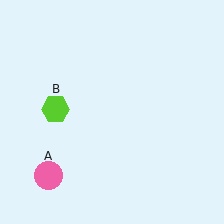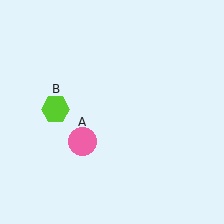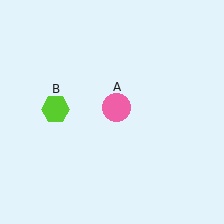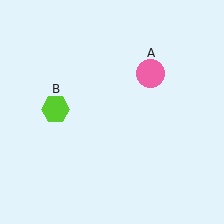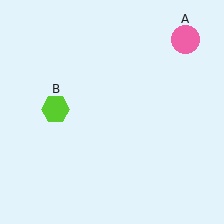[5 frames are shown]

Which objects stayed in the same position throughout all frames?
Lime hexagon (object B) remained stationary.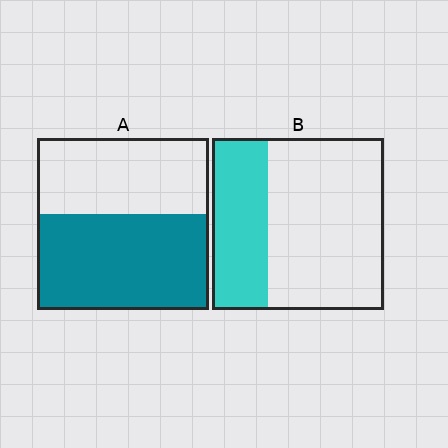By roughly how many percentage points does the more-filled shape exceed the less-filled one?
By roughly 25 percentage points (A over B).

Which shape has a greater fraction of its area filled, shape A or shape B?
Shape A.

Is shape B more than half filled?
No.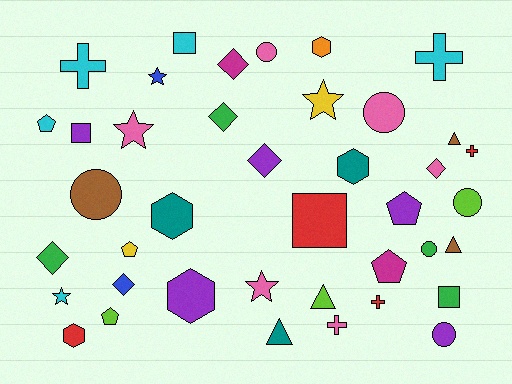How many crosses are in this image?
There are 5 crosses.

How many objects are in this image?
There are 40 objects.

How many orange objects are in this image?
There is 1 orange object.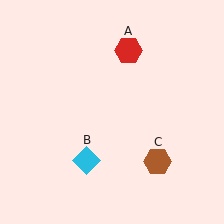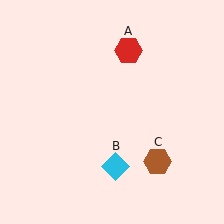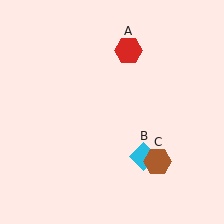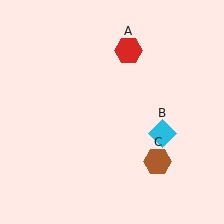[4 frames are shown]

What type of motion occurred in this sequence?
The cyan diamond (object B) rotated counterclockwise around the center of the scene.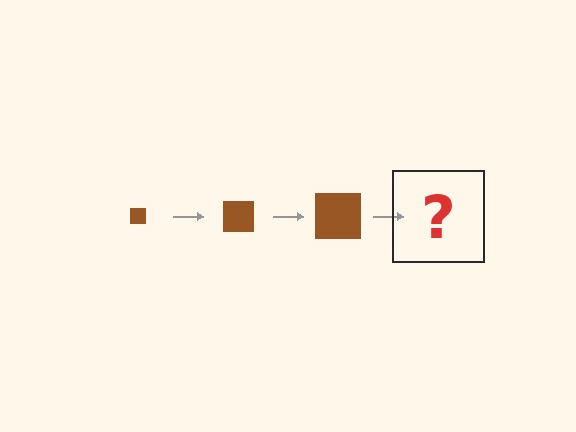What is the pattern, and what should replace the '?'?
The pattern is that the square gets progressively larger each step. The '?' should be a brown square, larger than the previous one.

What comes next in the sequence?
The next element should be a brown square, larger than the previous one.